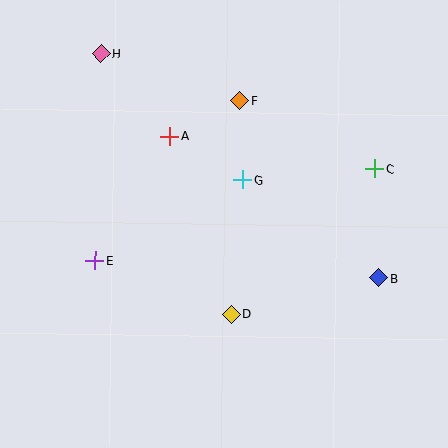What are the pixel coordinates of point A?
Point A is at (170, 137).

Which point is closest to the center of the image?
Point G at (242, 180) is closest to the center.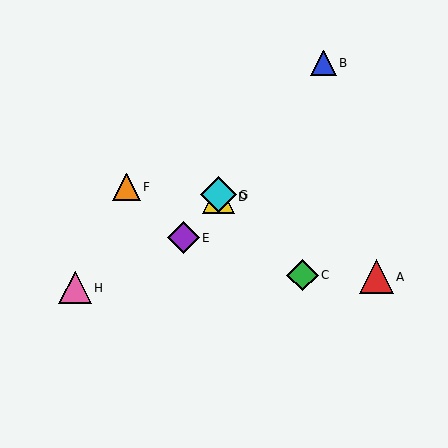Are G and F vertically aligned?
No, G is at x≈219 and F is at x≈127.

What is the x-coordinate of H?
Object H is at x≈75.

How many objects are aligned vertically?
2 objects (D, G) are aligned vertically.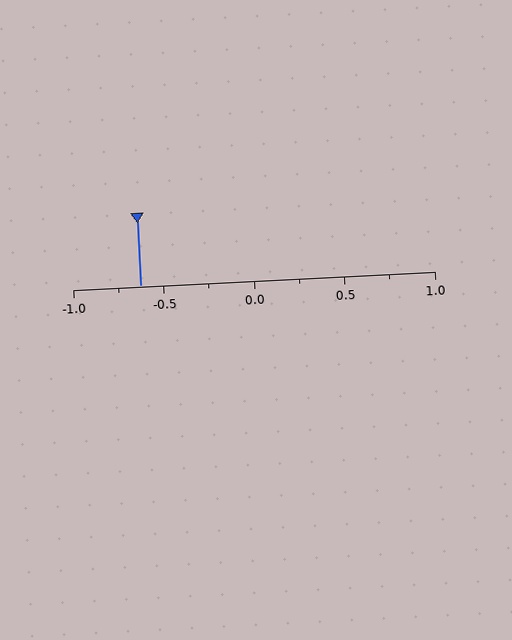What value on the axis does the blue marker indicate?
The marker indicates approximately -0.62.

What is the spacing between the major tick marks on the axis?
The major ticks are spaced 0.5 apart.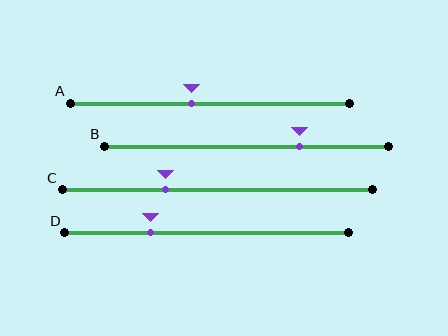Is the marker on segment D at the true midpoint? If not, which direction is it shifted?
No, the marker on segment D is shifted to the left by about 20% of the segment length.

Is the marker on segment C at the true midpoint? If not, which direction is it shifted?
No, the marker on segment C is shifted to the left by about 17% of the segment length.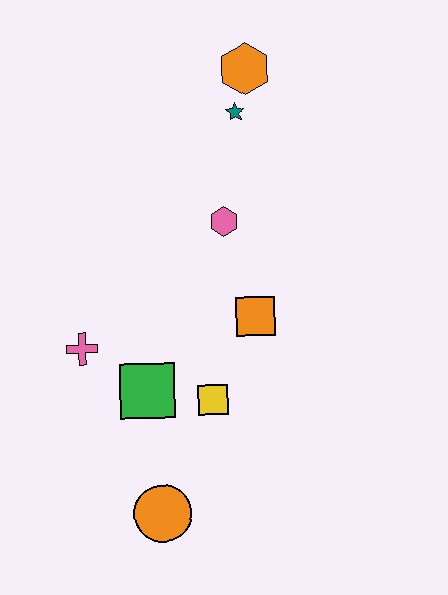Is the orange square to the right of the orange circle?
Yes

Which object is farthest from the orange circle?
The orange hexagon is farthest from the orange circle.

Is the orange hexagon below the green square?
No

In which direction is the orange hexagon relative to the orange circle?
The orange hexagon is above the orange circle.